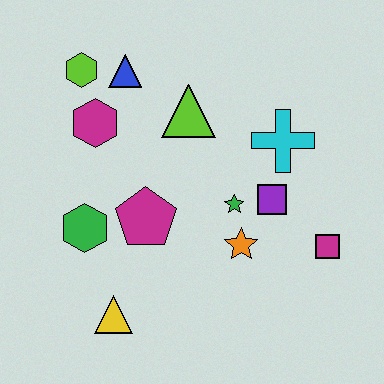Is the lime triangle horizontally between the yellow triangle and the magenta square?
Yes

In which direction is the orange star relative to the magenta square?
The orange star is to the left of the magenta square.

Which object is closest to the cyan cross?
The purple square is closest to the cyan cross.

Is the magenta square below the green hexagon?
Yes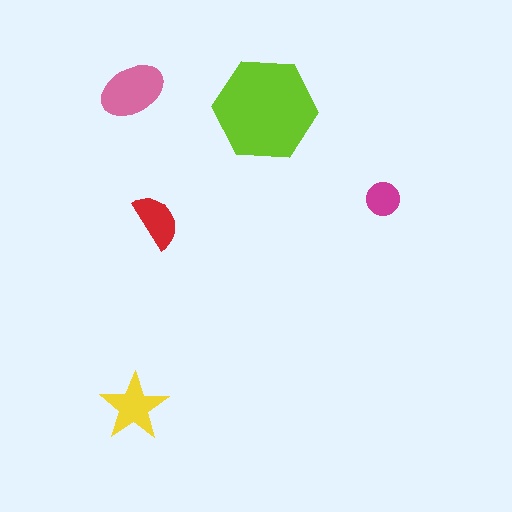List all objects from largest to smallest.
The lime hexagon, the pink ellipse, the yellow star, the red semicircle, the magenta circle.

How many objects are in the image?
There are 5 objects in the image.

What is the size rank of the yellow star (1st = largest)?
3rd.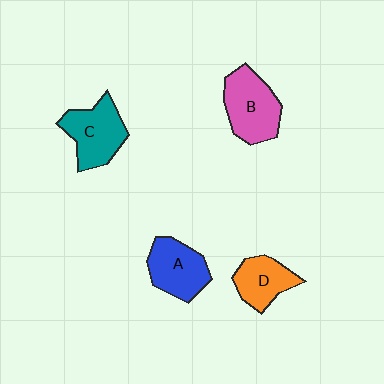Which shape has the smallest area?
Shape D (orange).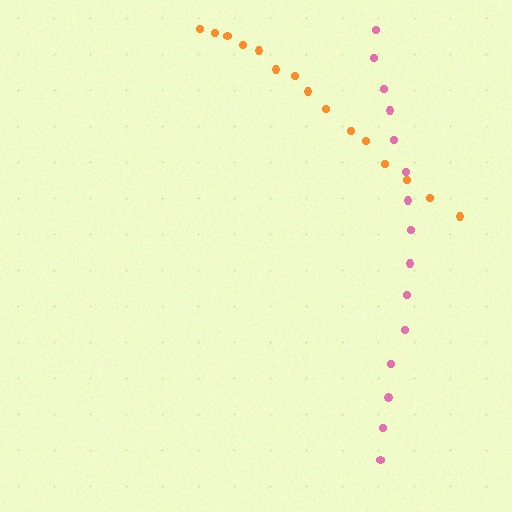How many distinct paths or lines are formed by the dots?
There are 2 distinct paths.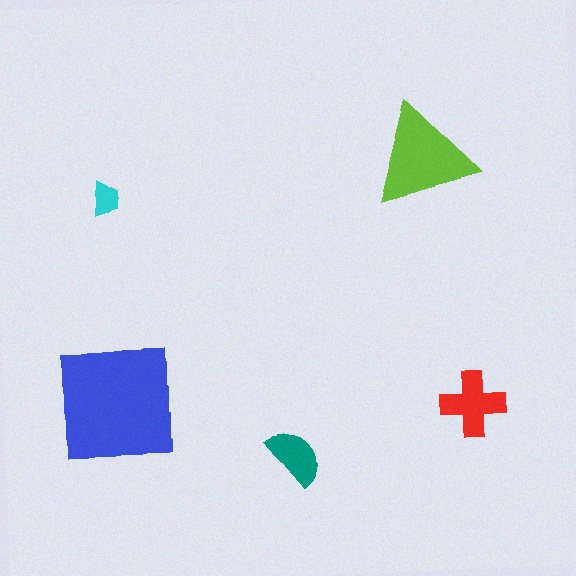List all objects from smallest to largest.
The cyan trapezoid, the teal semicircle, the red cross, the lime triangle, the blue square.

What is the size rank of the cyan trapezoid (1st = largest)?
5th.